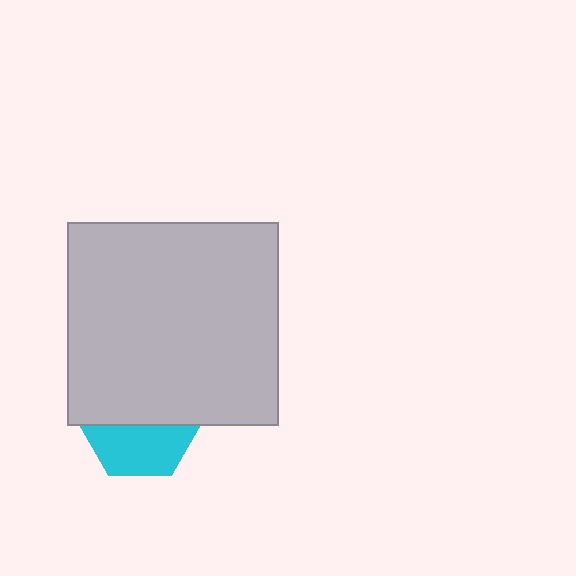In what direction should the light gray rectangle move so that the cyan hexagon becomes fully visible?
The light gray rectangle should move up. That is the shortest direction to clear the overlap and leave the cyan hexagon fully visible.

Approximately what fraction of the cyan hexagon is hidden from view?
Roughly 55% of the cyan hexagon is hidden behind the light gray rectangle.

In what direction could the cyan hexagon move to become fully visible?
The cyan hexagon could move down. That would shift it out from behind the light gray rectangle entirely.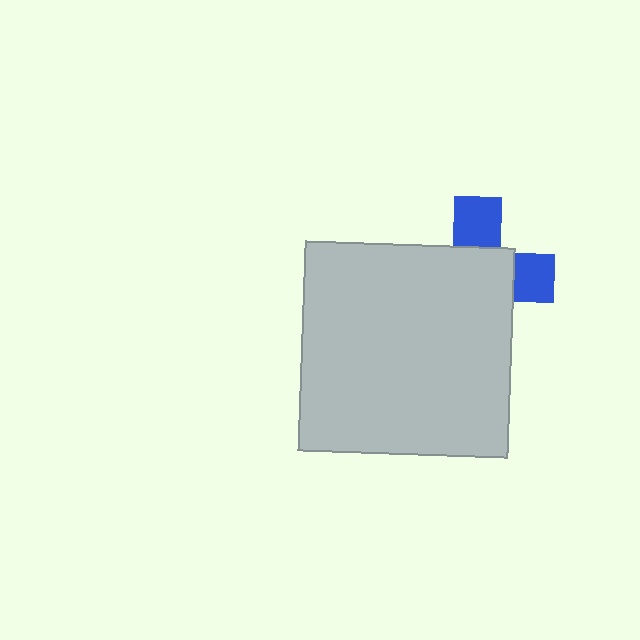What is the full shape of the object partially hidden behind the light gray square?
The partially hidden object is a blue cross.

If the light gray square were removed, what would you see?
You would see the complete blue cross.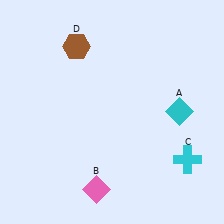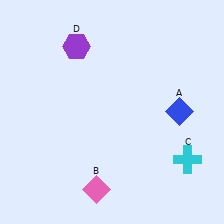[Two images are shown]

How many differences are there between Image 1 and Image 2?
There are 2 differences between the two images.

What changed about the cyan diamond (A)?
In Image 1, A is cyan. In Image 2, it changed to blue.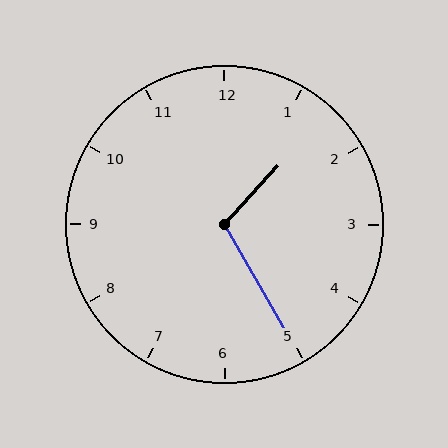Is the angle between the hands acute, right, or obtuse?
It is obtuse.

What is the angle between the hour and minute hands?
Approximately 108 degrees.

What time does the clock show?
1:25.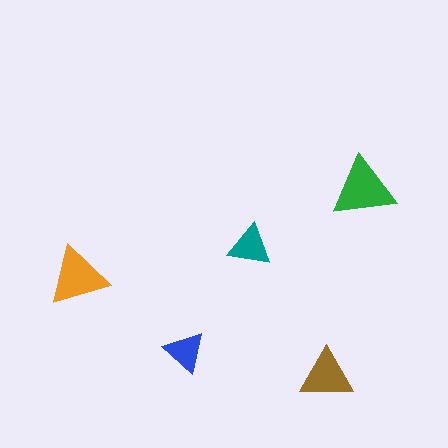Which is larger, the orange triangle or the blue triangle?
The orange one.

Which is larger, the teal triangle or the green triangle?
The green one.